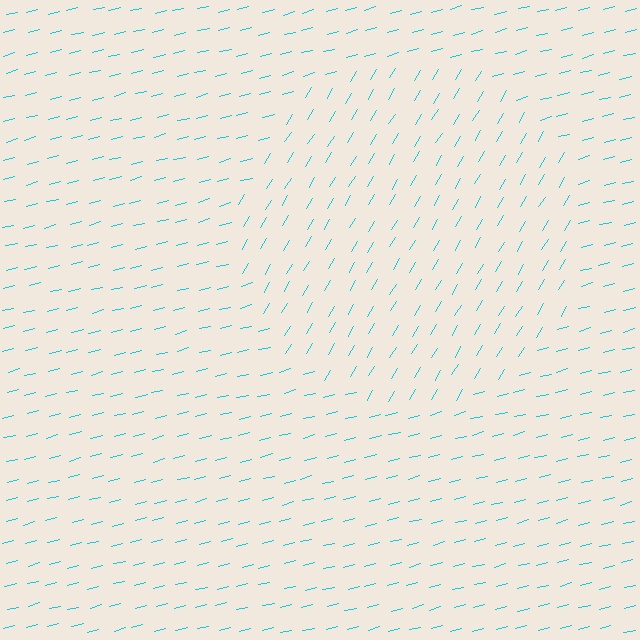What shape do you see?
I see a circle.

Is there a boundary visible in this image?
Yes, there is a texture boundary formed by a change in line orientation.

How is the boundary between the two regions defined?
The boundary is defined purely by a change in line orientation (approximately 45 degrees difference). All lines are the same color and thickness.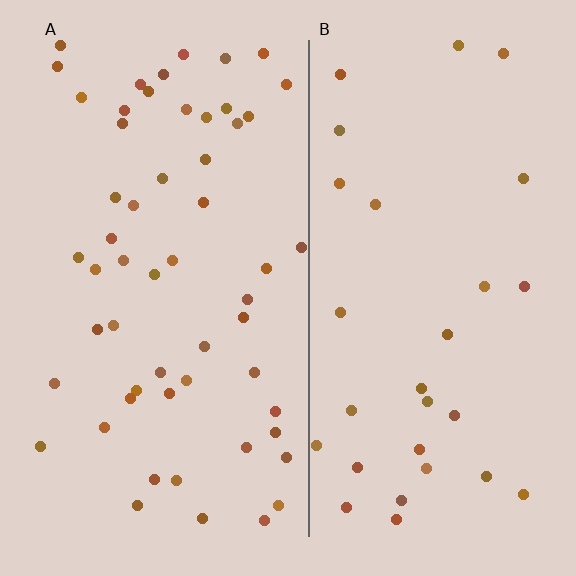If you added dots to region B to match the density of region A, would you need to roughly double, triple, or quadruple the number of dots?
Approximately double.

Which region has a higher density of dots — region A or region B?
A (the left).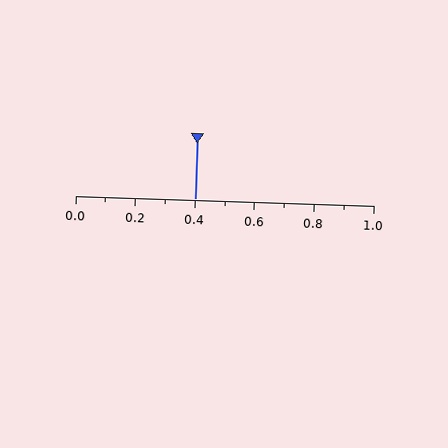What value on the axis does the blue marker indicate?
The marker indicates approximately 0.4.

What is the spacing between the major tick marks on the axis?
The major ticks are spaced 0.2 apart.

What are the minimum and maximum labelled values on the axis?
The axis runs from 0.0 to 1.0.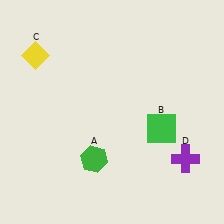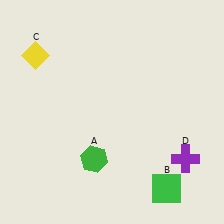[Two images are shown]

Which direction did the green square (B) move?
The green square (B) moved down.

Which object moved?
The green square (B) moved down.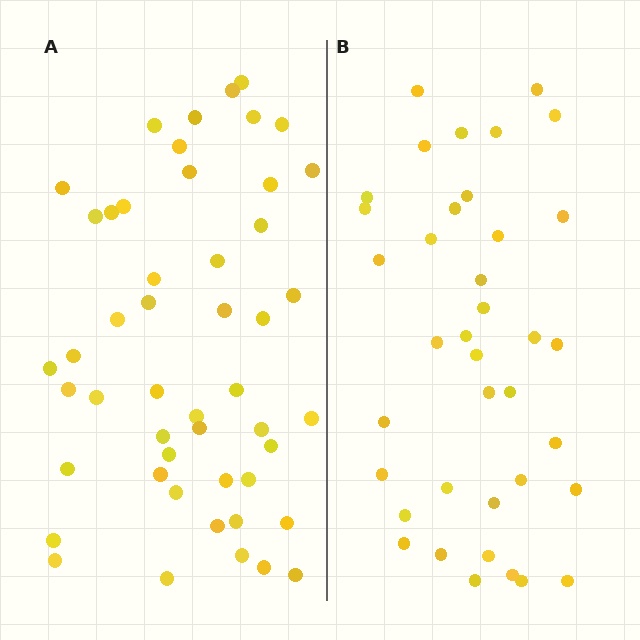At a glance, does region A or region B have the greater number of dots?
Region A (the left region) has more dots.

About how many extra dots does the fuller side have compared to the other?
Region A has roughly 12 or so more dots than region B.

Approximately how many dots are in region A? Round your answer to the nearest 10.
About 50 dots. (The exact count is 49, which rounds to 50.)